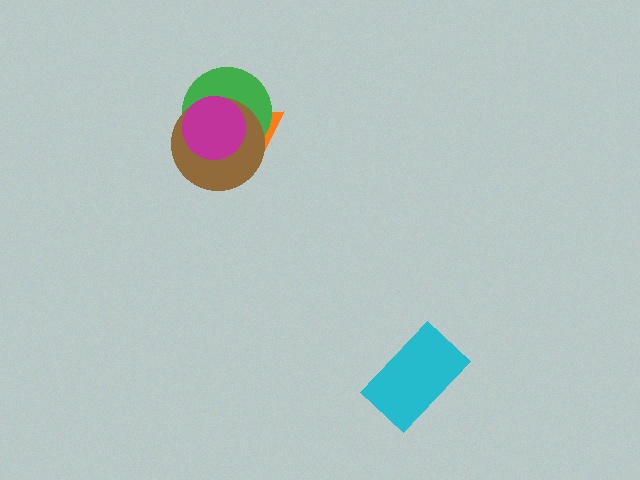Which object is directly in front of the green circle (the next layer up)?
The brown circle is directly in front of the green circle.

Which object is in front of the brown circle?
The magenta circle is in front of the brown circle.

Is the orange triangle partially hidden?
Yes, it is partially covered by another shape.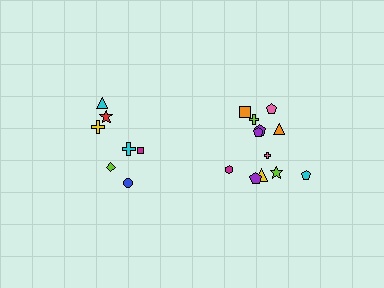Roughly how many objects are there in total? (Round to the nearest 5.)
Roughly 20 objects in total.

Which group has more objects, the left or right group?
The right group.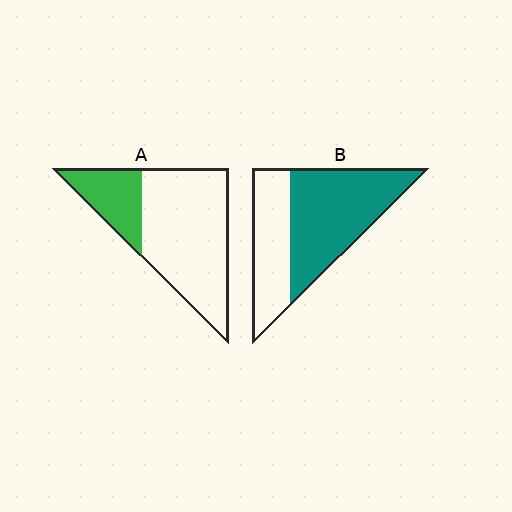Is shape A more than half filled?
No.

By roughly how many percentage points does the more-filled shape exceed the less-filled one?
By roughly 35 percentage points (B over A).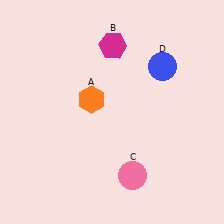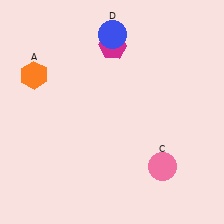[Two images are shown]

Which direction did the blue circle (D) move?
The blue circle (D) moved left.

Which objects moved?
The objects that moved are: the orange hexagon (A), the pink circle (C), the blue circle (D).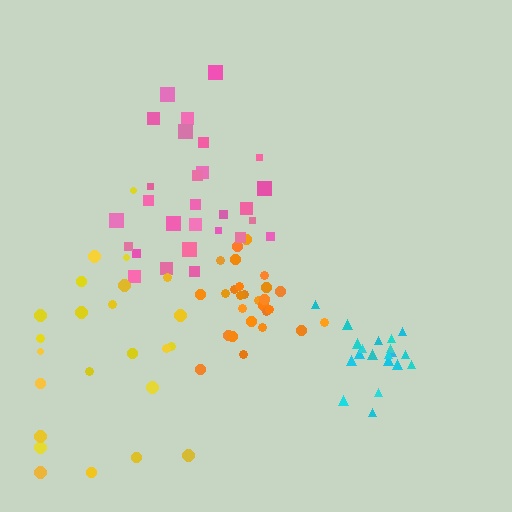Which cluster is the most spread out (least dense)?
Yellow.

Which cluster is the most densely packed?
Orange.